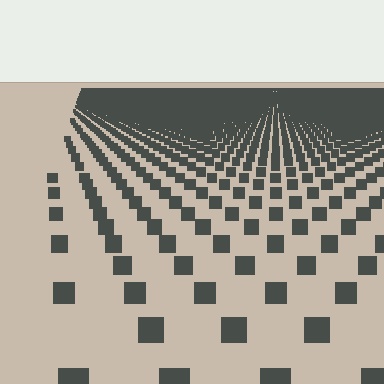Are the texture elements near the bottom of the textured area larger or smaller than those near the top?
Larger. Near the bottom, elements are closer to the viewer and appear at a bigger on-screen size.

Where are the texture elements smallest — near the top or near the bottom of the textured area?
Near the top.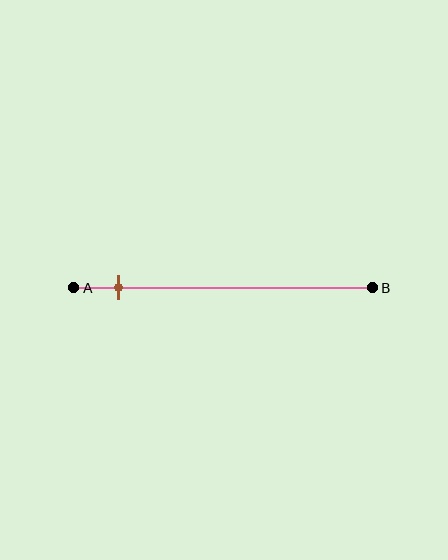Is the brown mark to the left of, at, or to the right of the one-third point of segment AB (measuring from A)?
The brown mark is to the left of the one-third point of segment AB.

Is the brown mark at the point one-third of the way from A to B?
No, the mark is at about 15% from A, not at the 33% one-third point.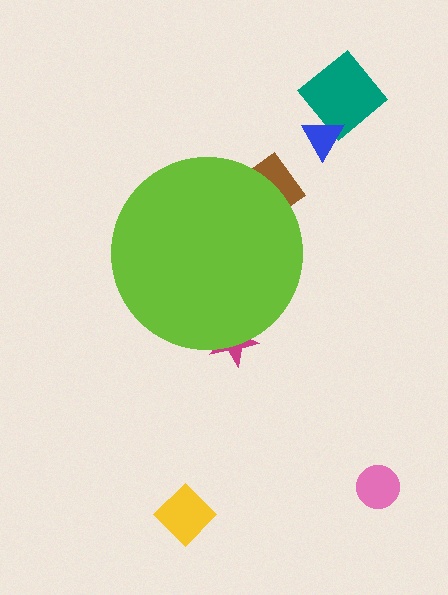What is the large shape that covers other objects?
A lime circle.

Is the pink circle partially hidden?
No, the pink circle is fully visible.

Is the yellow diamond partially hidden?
No, the yellow diamond is fully visible.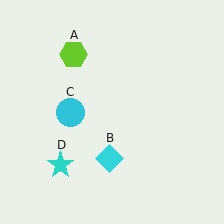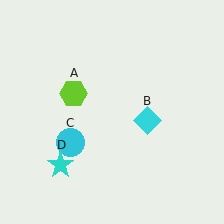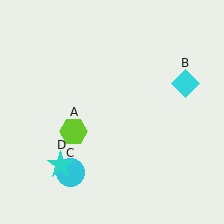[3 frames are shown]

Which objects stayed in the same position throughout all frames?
Cyan star (object D) remained stationary.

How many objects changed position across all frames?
3 objects changed position: lime hexagon (object A), cyan diamond (object B), cyan circle (object C).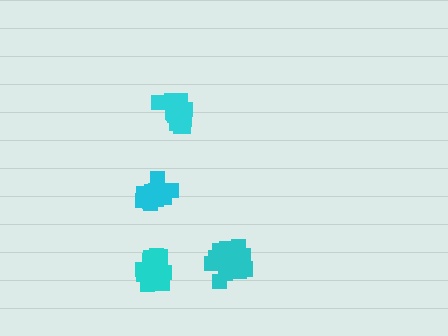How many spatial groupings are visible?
There are 4 spatial groupings.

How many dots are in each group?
Group 1: 18 dots, Group 2: 19 dots, Group 3: 19 dots, Group 4: 19 dots (75 total).